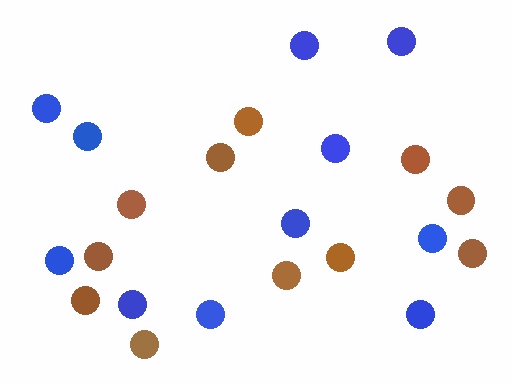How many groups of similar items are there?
There are 2 groups: one group of blue circles (11) and one group of brown circles (11).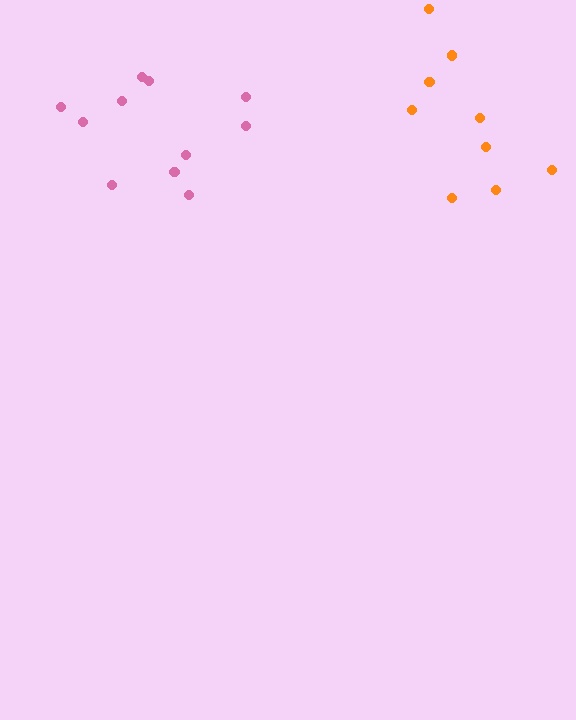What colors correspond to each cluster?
The clusters are colored: pink, orange.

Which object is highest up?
The pink cluster is topmost.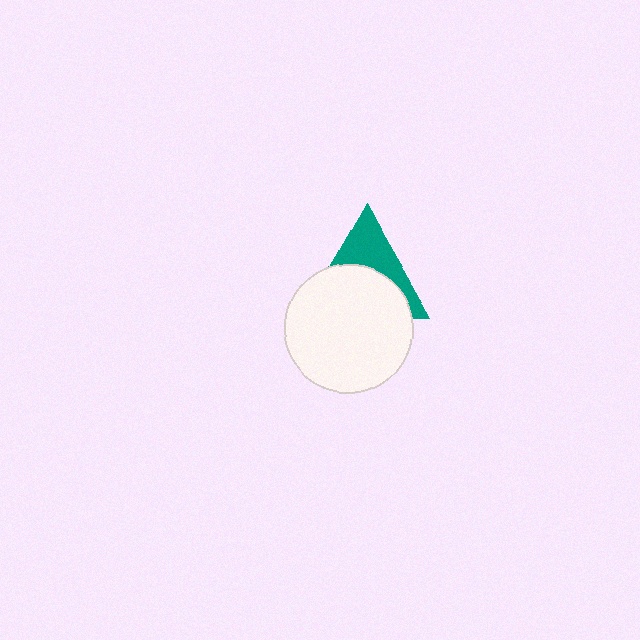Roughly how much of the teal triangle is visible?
A small part of it is visible (roughly 42%).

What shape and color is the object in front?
The object in front is a white circle.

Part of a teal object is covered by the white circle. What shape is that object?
It is a triangle.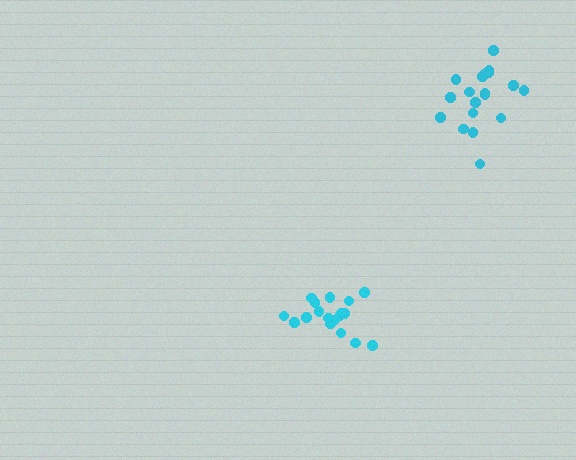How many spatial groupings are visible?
There are 2 spatial groupings.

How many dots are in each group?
Group 1: 18 dots, Group 2: 19 dots (37 total).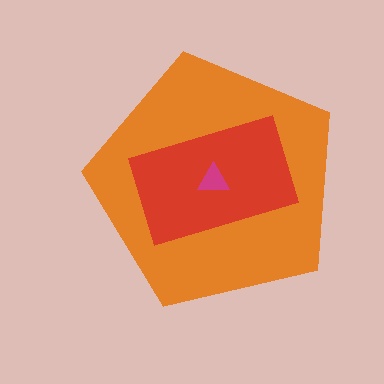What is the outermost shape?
The orange pentagon.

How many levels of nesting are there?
3.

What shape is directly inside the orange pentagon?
The red rectangle.